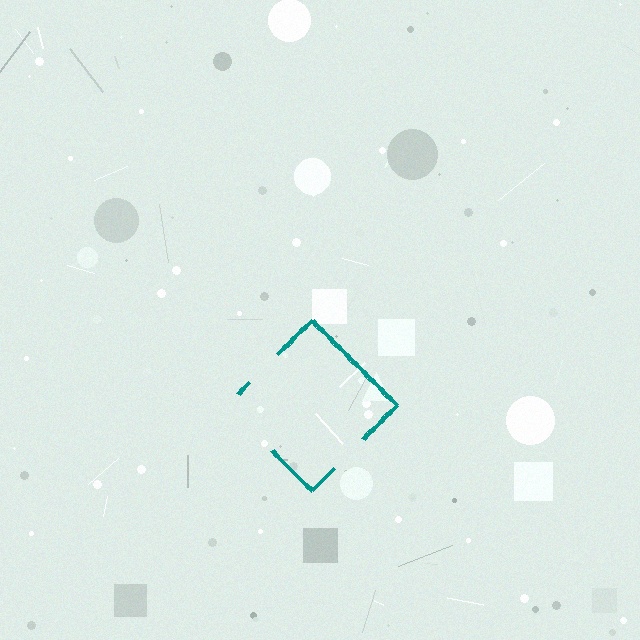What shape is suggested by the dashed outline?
The dashed outline suggests a diamond.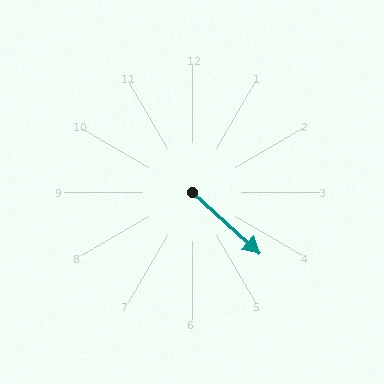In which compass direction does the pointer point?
Southeast.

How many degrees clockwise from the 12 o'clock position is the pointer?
Approximately 132 degrees.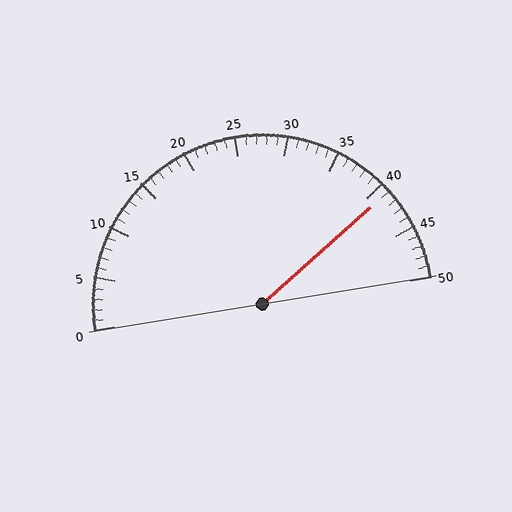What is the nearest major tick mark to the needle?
The nearest major tick mark is 40.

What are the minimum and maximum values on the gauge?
The gauge ranges from 0 to 50.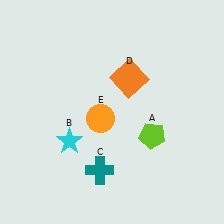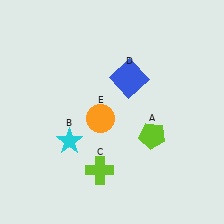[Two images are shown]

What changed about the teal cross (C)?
In Image 1, C is teal. In Image 2, it changed to lime.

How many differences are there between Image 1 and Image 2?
There are 2 differences between the two images.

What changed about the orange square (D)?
In Image 1, D is orange. In Image 2, it changed to blue.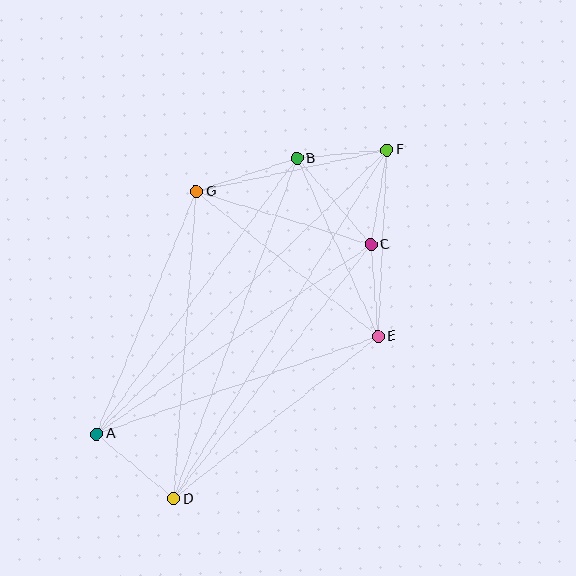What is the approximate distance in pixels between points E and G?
The distance between E and G is approximately 232 pixels.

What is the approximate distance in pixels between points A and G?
The distance between A and G is approximately 262 pixels.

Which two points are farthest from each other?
Points D and F are farthest from each other.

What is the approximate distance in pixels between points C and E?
The distance between C and E is approximately 92 pixels.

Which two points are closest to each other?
Points B and F are closest to each other.